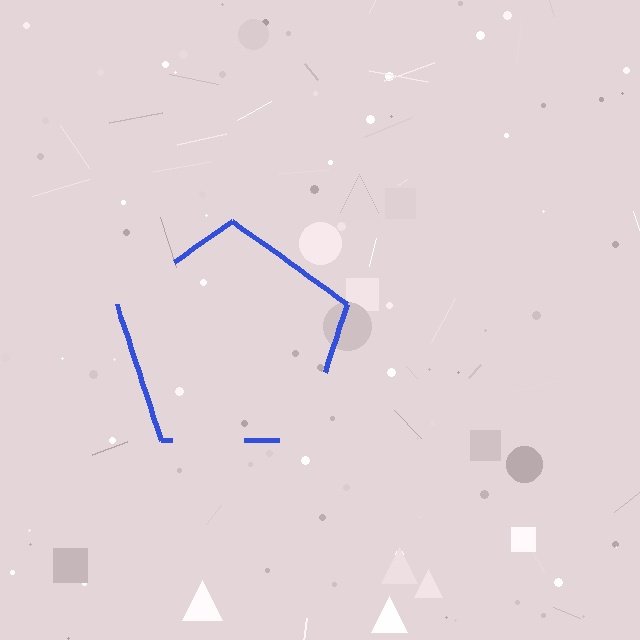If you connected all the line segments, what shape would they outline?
They would outline a pentagon.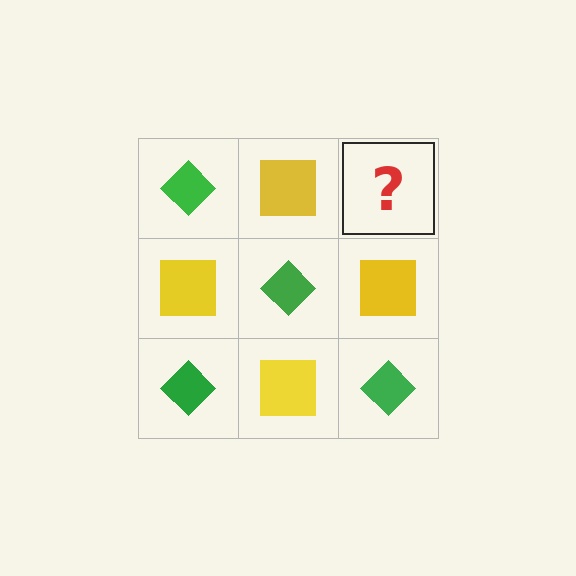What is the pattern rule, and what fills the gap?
The rule is that it alternates green diamond and yellow square in a checkerboard pattern. The gap should be filled with a green diamond.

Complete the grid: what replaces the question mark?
The question mark should be replaced with a green diamond.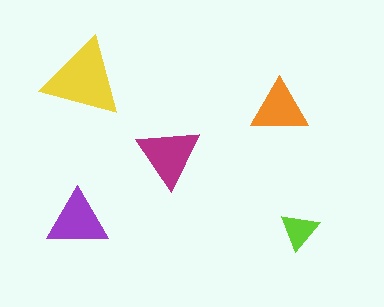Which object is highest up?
The yellow triangle is topmost.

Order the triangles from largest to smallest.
the yellow one, the magenta one, the purple one, the orange one, the lime one.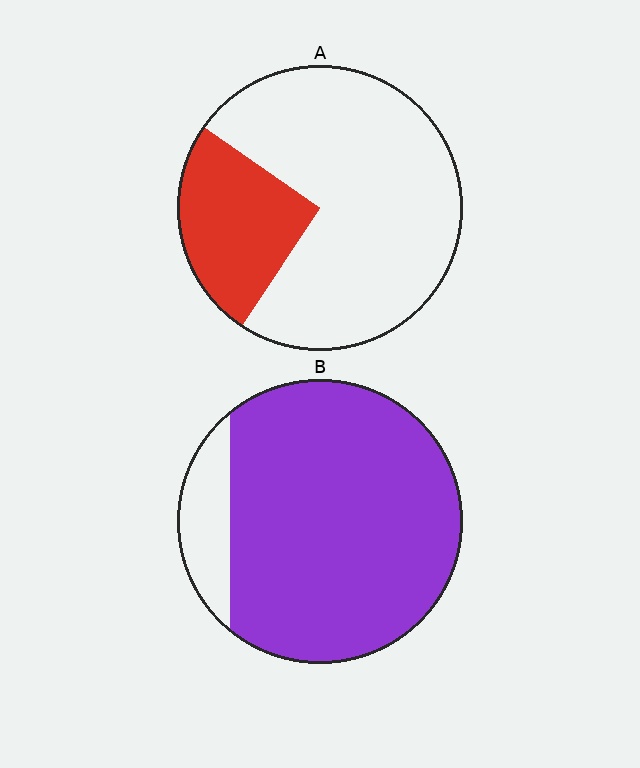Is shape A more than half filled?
No.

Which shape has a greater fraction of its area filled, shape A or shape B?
Shape B.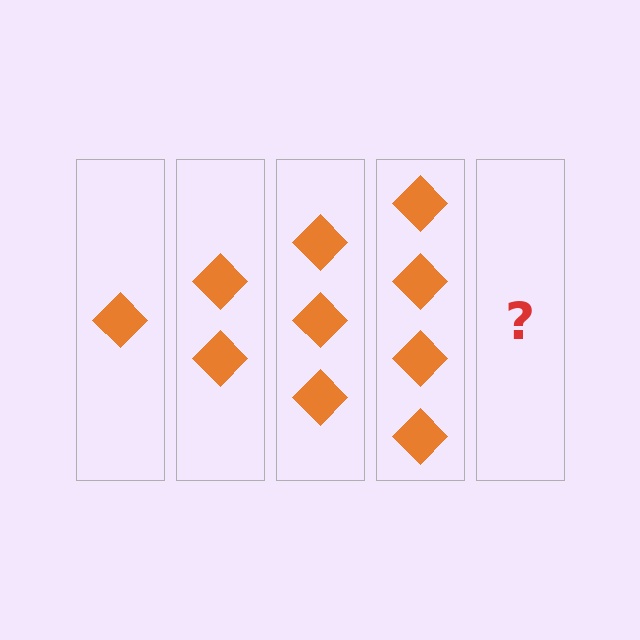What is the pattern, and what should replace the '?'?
The pattern is that each step adds one more diamond. The '?' should be 5 diamonds.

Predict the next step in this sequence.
The next step is 5 diamonds.